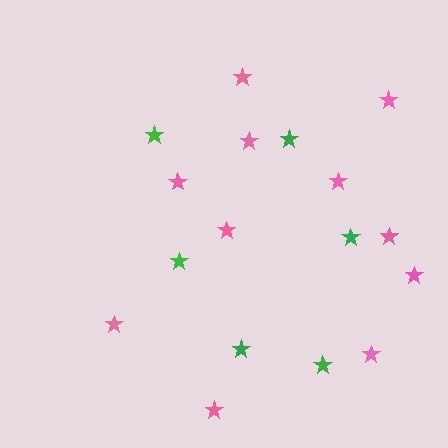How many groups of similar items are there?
There are 2 groups: one group of pink stars (11) and one group of green stars (6).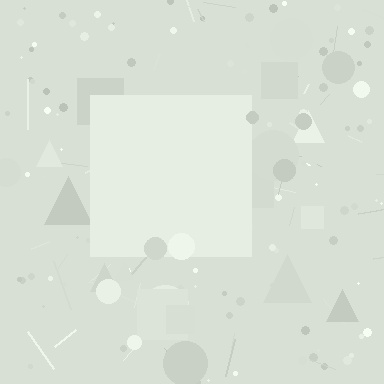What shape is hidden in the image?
A square is hidden in the image.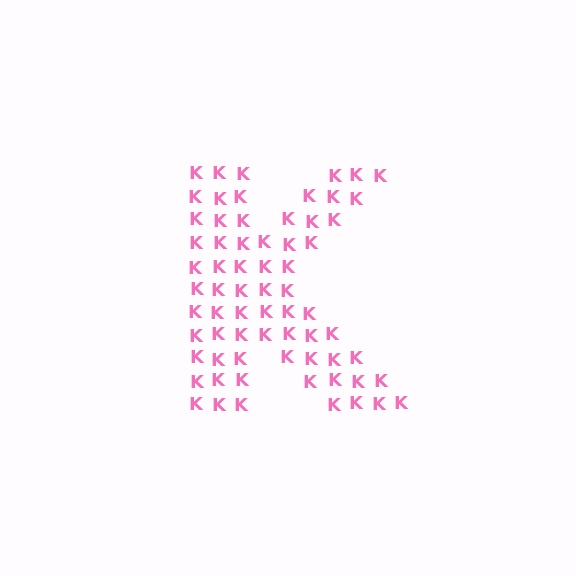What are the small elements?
The small elements are letter K's.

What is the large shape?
The large shape is the letter K.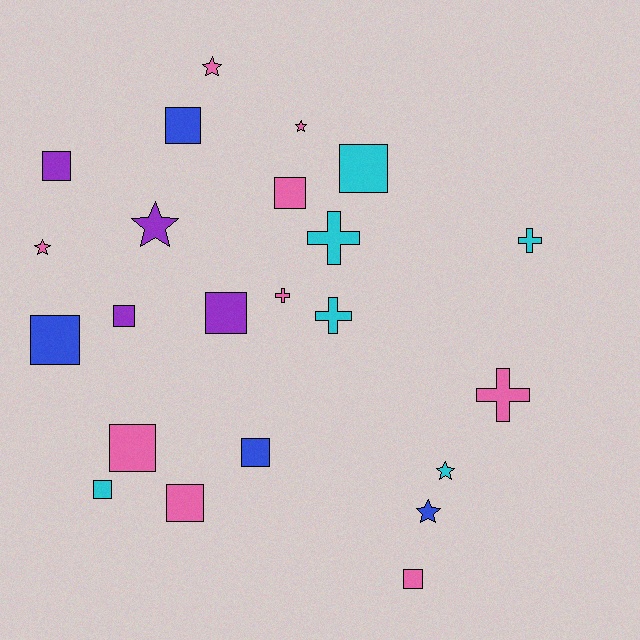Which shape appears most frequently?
Square, with 12 objects.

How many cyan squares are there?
There are 2 cyan squares.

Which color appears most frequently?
Pink, with 9 objects.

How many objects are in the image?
There are 23 objects.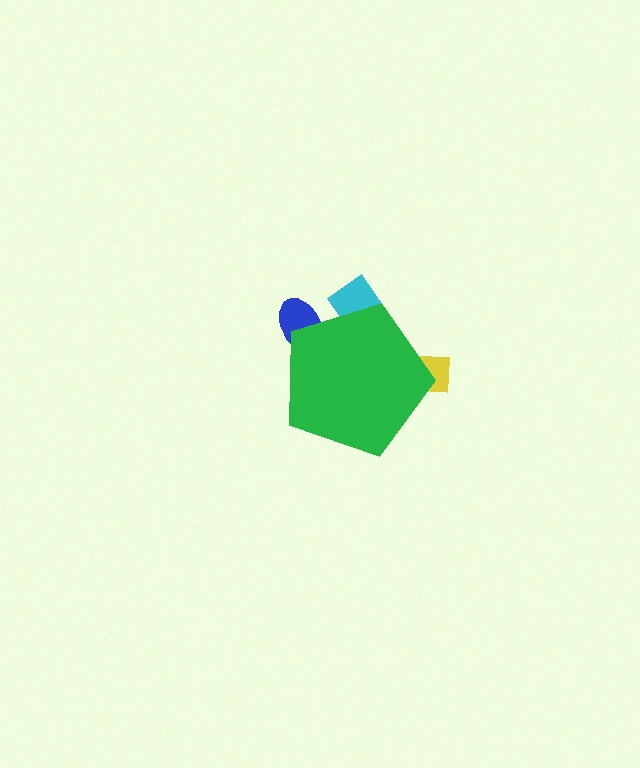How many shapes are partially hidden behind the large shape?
3 shapes are partially hidden.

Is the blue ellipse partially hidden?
Yes, the blue ellipse is partially hidden behind the green pentagon.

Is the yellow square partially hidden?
Yes, the yellow square is partially hidden behind the green pentagon.